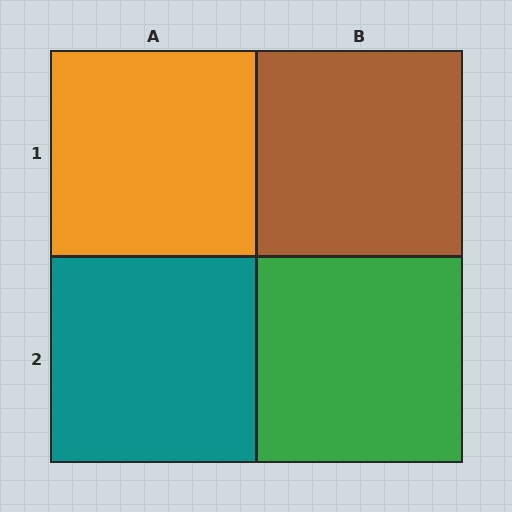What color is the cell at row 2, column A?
Teal.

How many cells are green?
1 cell is green.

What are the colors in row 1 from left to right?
Orange, brown.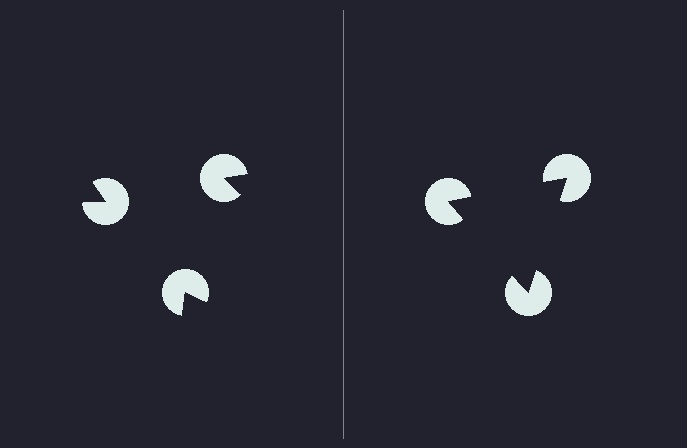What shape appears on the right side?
An illusory triangle.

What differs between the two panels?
The pac-man discs are positioned identically on both sides; only the wedge orientations differ. On the right they align to a triangle; on the left they are misaligned.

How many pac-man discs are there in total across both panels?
6 — 3 on each side.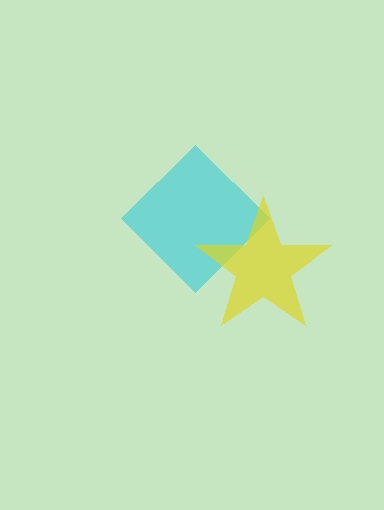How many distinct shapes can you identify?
There are 2 distinct shapes: a cyan diamond, a yellow star.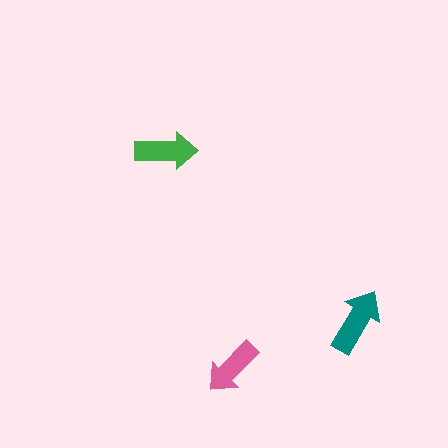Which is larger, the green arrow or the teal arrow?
The teal one.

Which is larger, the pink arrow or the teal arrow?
The teal one.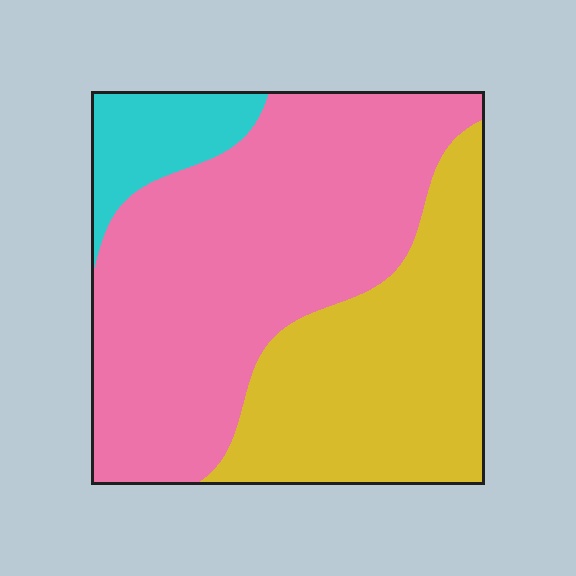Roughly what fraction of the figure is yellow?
Yellow covers roughly 35% of the figure.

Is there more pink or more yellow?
Pink.